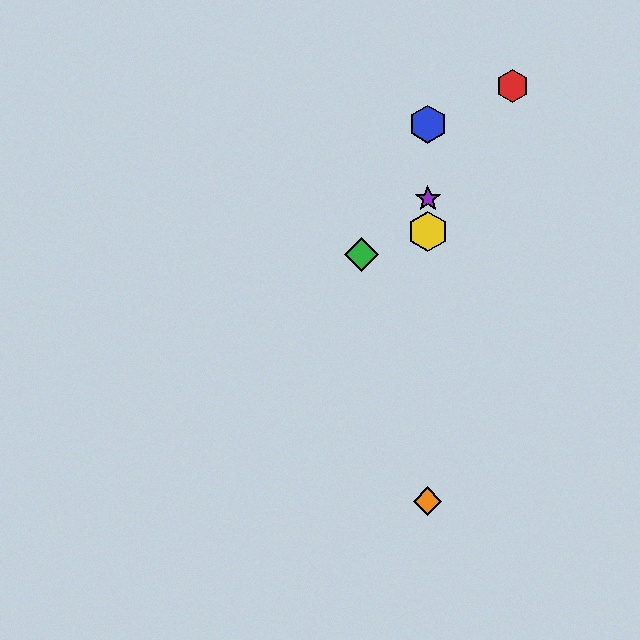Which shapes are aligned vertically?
The blue hexagon, the yellow hexagon, the purple star, the orange diamond are aligned vertically.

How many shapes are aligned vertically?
4 shapes (the blue hexagon, the yellow hexagon, the purple star, the orange diamond) are aligned vertically.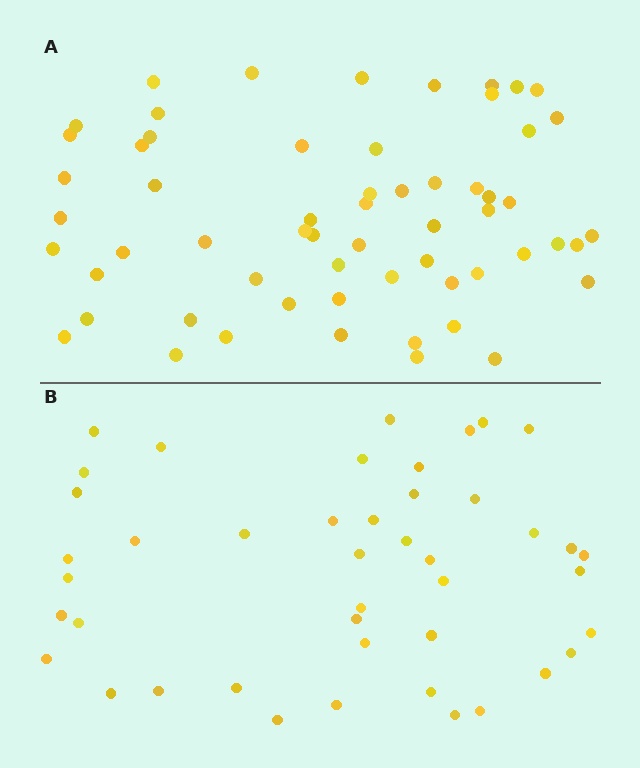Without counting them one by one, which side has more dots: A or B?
Region A (the top region) has more dots.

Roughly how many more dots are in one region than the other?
Region A has approximately 15 more dots than region B.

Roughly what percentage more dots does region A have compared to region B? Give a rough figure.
About 35% more.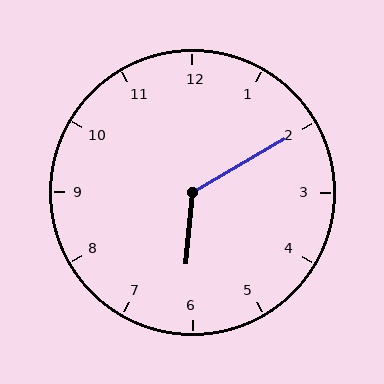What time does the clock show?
6:10.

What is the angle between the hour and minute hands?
Approximately 125 degrees.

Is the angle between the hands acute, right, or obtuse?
It is obtuse.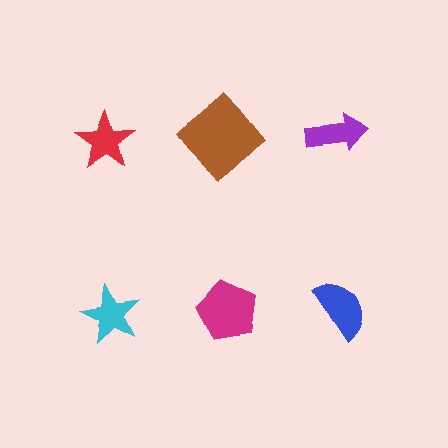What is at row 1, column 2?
A brown diamond.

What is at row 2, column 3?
A blue semicircle.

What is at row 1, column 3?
A purple arrow.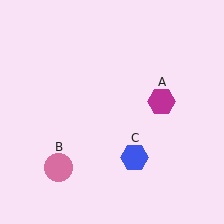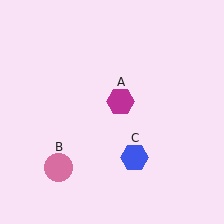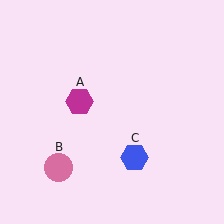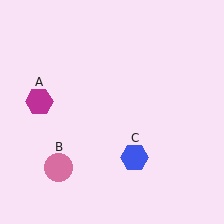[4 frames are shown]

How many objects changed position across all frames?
1 object changed position: magenta hexagon (object A).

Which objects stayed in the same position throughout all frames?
Pink circle (object B) and blue hexagon (object C) remained stationary.